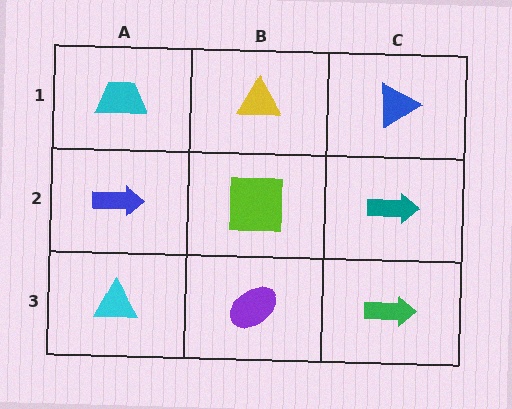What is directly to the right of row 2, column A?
A lime square.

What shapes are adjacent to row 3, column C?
A teal arrow (row 2, column C), a purple ellipse (row 3, column B).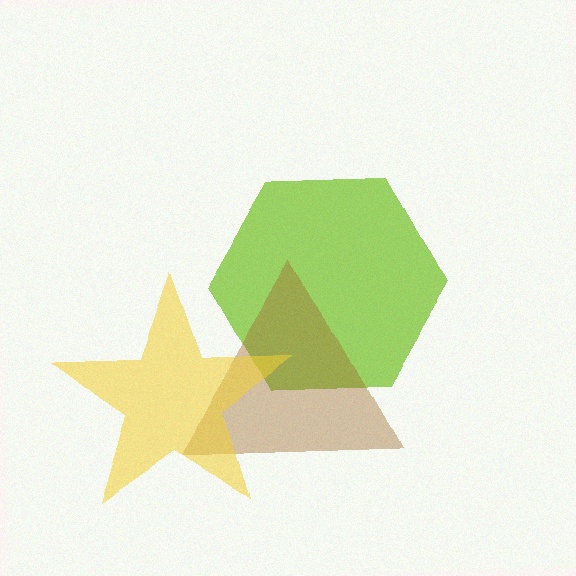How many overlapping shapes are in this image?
There are 3 overlapping shapes in the image.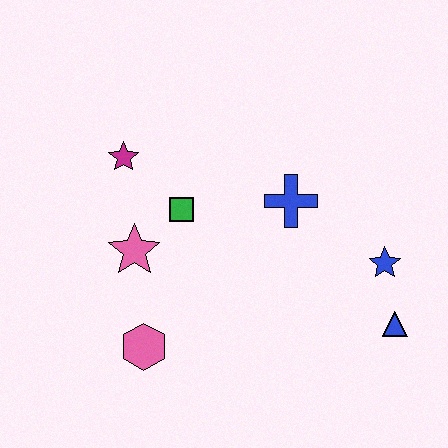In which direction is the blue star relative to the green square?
The blue star is to the right of the green square.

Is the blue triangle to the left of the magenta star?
No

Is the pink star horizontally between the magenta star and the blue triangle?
Yes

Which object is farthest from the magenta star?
The blue triangle is farthest from the magenta star.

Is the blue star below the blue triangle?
No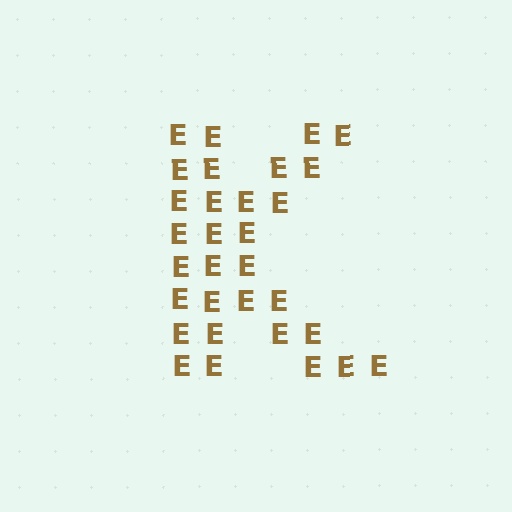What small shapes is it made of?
It is made of small letter E's.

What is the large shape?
The large shape is the letter K.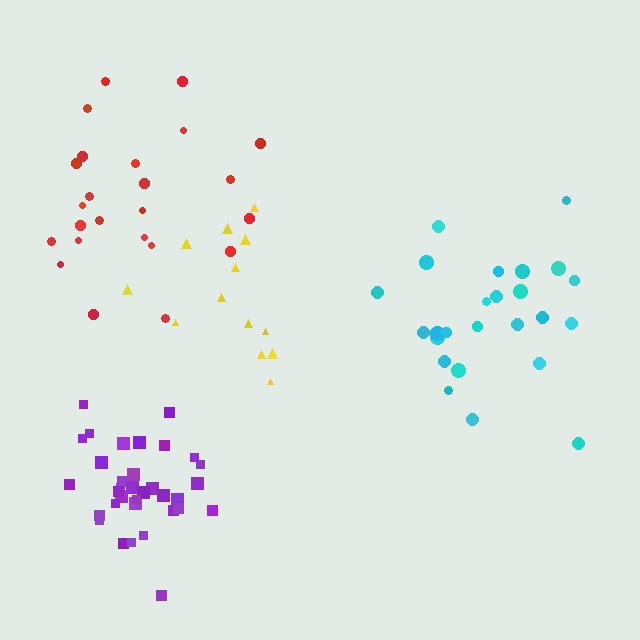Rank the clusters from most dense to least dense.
purple, cyan, red, yellow.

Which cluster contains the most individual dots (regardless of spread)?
Purple (34).